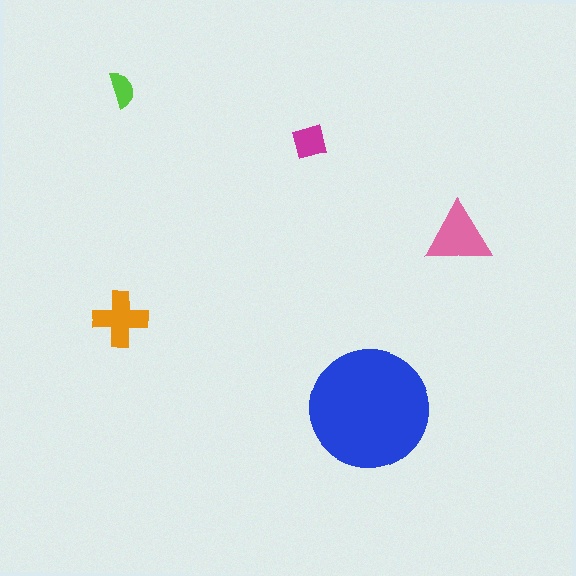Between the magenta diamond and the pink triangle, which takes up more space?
The pink triangle.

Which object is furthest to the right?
The pink triangle is rightmost.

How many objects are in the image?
There are 5 objects in the image.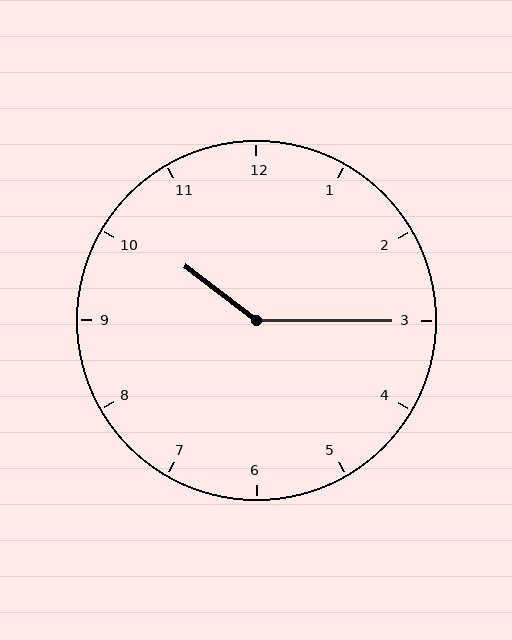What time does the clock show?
10:15.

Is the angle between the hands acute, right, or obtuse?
It is obtuse.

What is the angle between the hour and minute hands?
Approximately 142 degrees.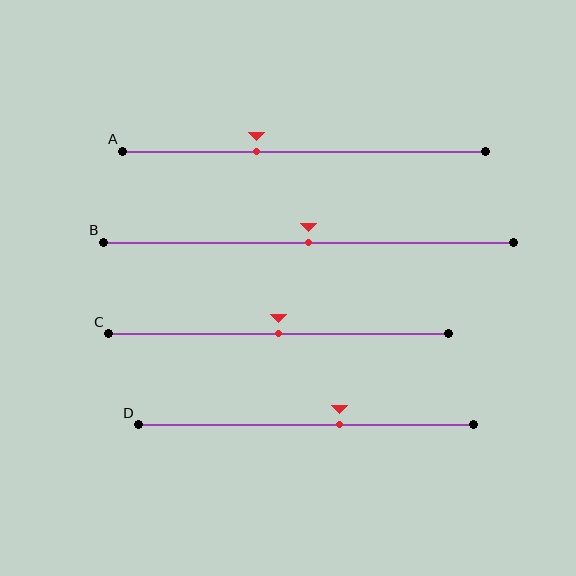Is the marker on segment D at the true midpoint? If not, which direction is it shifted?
No, the marker on segment D is shifted to the right by about 10% of the segment length.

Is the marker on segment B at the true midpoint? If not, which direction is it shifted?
Yes, the marker on segment B is at the true midpoint.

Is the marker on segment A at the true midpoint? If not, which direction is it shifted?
No, the marker on segment A is shifted to the left by about 13% of the segment length.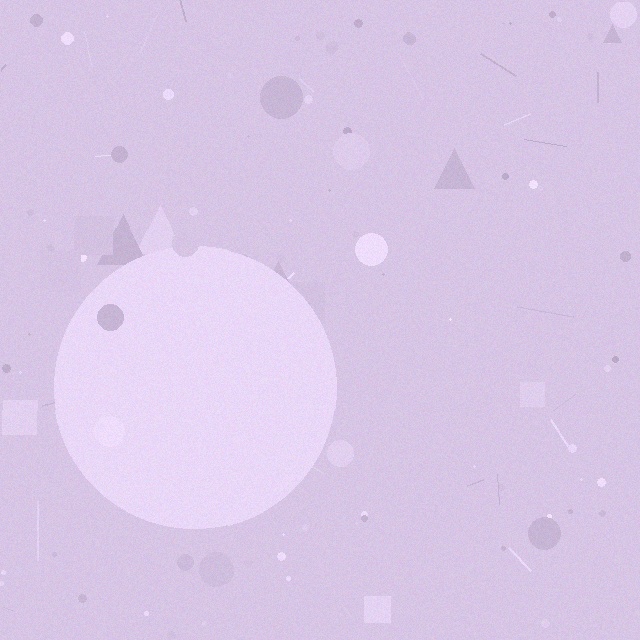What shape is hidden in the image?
A circle is hidden in the image.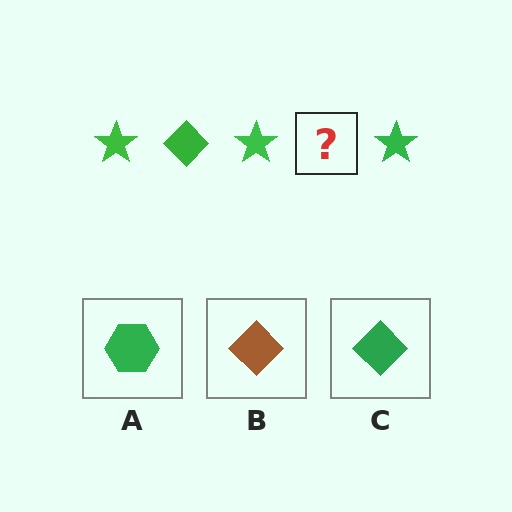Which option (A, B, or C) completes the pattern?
C.